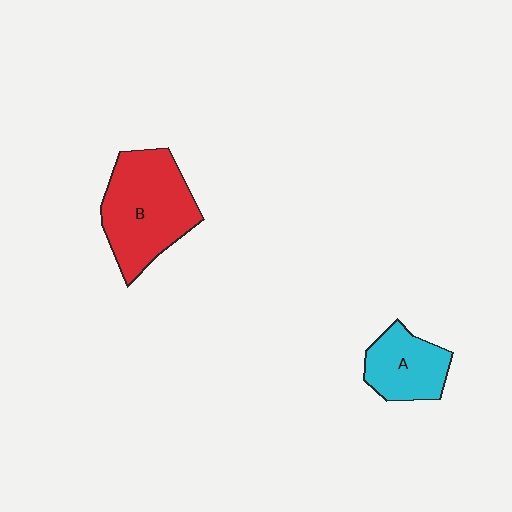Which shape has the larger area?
Shape B (red).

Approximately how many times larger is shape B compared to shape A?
Approximately 1.8 times.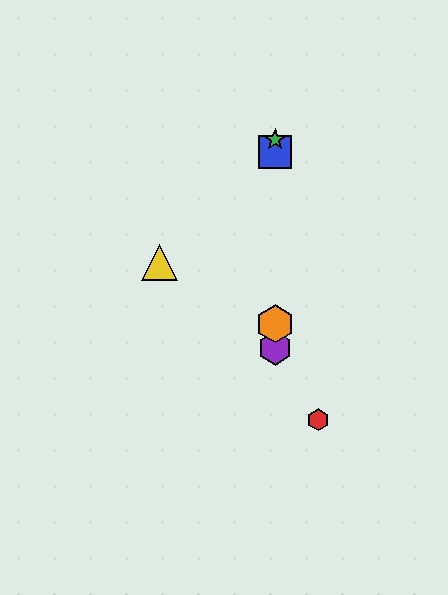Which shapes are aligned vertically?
The blue square, the green star, the purple hexagon, the orange hexagon are aligned vertically.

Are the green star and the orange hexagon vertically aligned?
Yes, both are at x≈275.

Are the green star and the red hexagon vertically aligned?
No, the green star is at x≈275 and the red hexagon is at x≈318.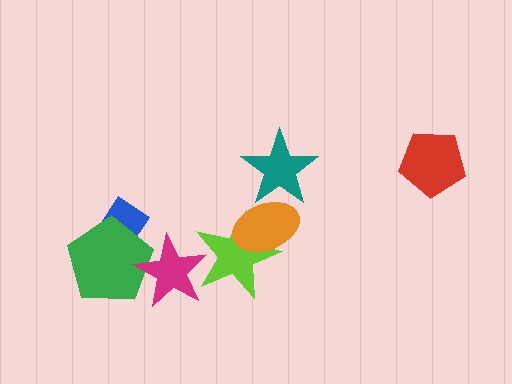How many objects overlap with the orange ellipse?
2 objects overlap with the orange ellipse.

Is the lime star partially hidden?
Yes, it is partially covered by another shape.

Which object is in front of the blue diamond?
The green pentagon is in front of the blue diamond.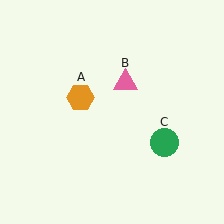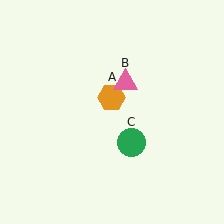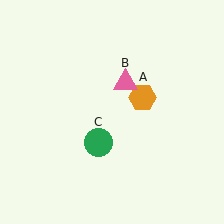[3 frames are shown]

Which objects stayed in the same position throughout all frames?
Pink triangle (object B) remained stationary.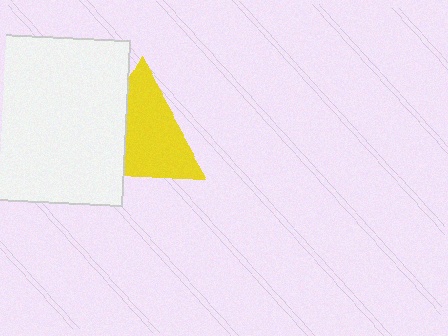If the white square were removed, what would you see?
You would see the complete yellow triangle.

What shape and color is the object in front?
The object in front is a white square.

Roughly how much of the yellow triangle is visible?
Most of it is visible (roughly 66%).